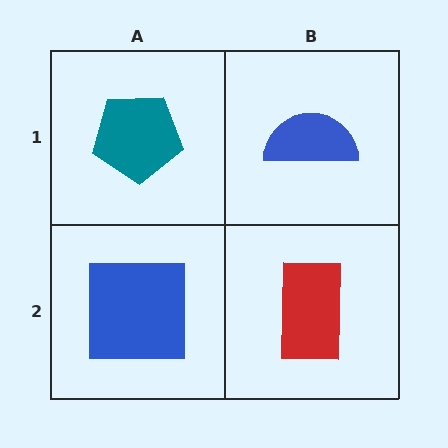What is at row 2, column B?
A red rectangle.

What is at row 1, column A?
A teal pentagon.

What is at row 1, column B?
A blue semicircle.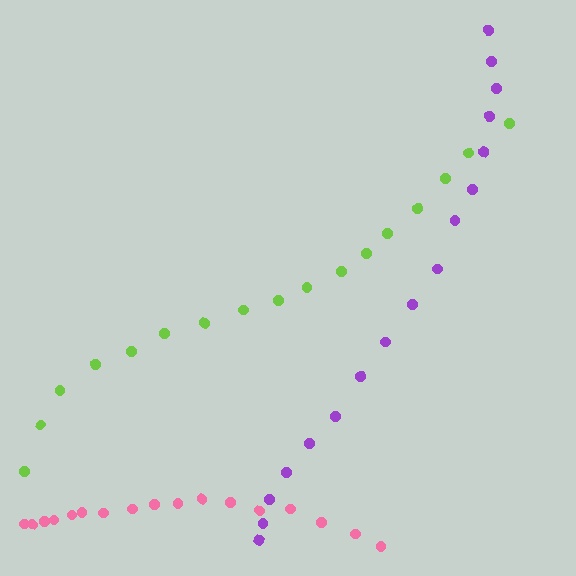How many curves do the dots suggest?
There are 3 distinct paths.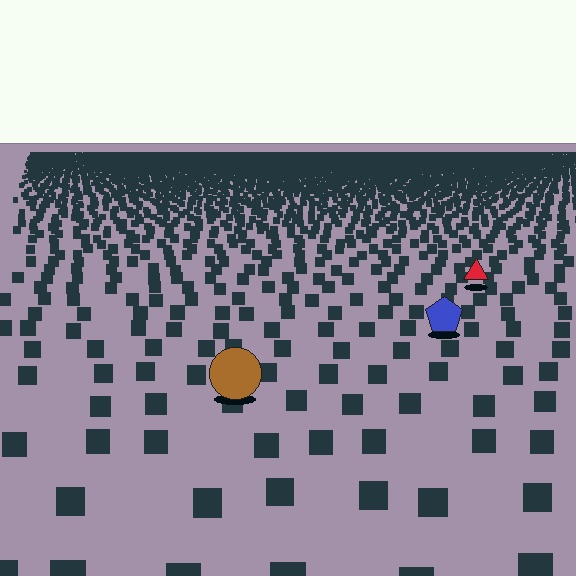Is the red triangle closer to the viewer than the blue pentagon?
No. The blue pentagon is closer — you can tell from the texture gradient: the ground texture is coarser near it.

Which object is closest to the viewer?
The brown circle is closest. The texture marks near it are larger and more spread out.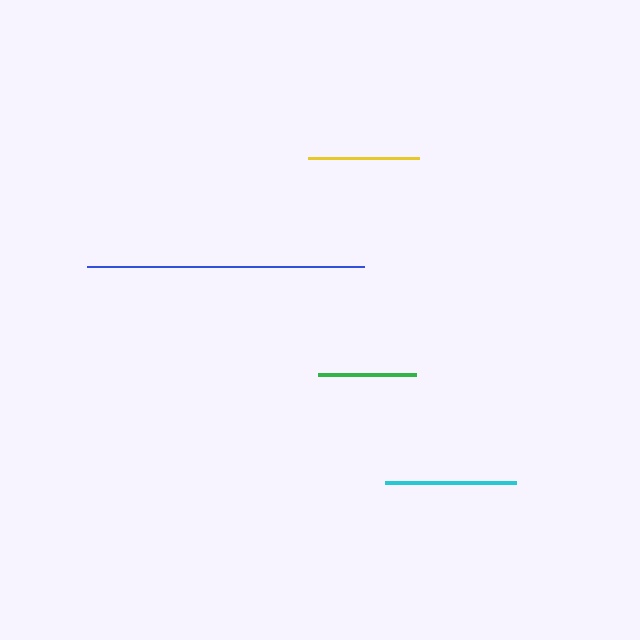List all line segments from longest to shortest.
From longest to shortest: blue, cyan, yellow, green.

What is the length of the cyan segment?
The cyan segment is approximately 131 pixels long.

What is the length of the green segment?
The green segment is approximately 97 pixels long.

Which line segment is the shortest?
The green line is the shortest at approximately 97 pixels.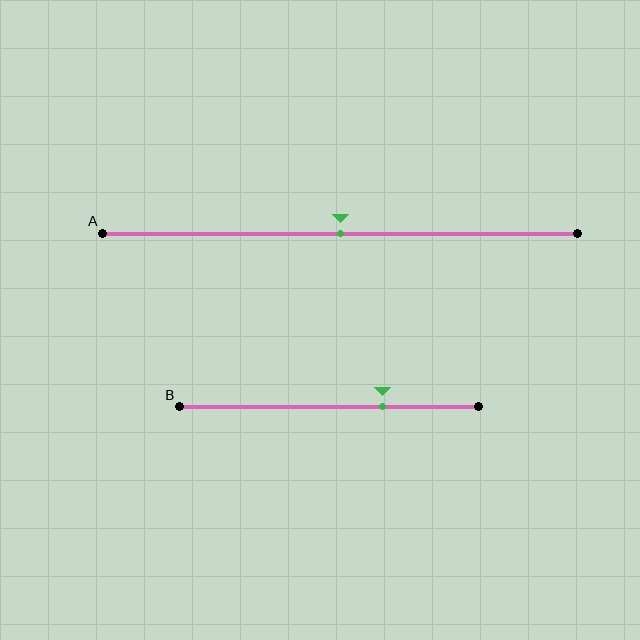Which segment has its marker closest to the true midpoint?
Segment A has its marker closest to the true midpoint.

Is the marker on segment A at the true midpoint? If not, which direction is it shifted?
Yes, the marker on segment A is at the true midpoint.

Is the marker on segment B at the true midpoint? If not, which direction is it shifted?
No, the marker on segment B is shifted to the right by about 18% of the segment length.